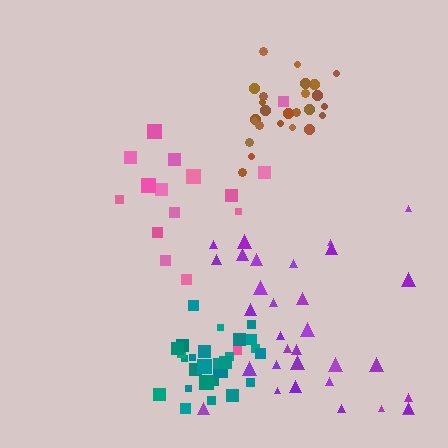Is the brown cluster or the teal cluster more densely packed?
Teal.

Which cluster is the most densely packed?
Teal.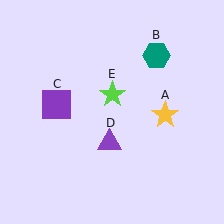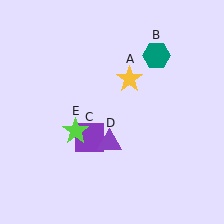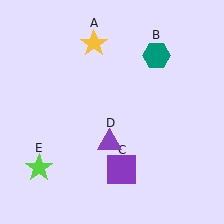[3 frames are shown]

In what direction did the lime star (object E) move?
The lime star (object E) moved down and to the left.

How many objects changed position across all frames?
3 objects changed position: yellow star (object A), purple square (object C), lime star (object E).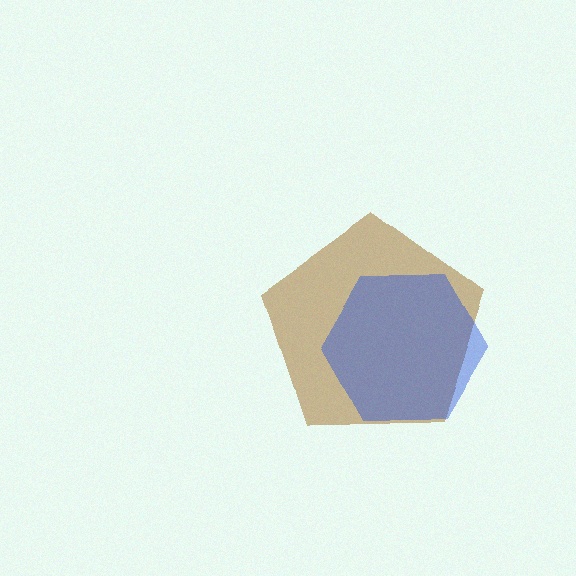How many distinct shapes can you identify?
There are 2 distinct shapes: a brown pentagon, a blue hexagon.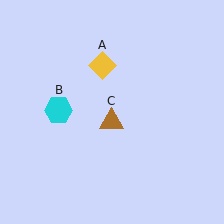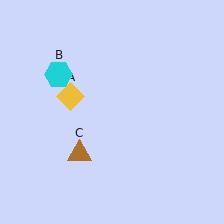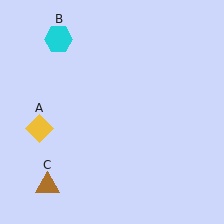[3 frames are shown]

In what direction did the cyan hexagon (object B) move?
The cyan hexagon (object B) moved up.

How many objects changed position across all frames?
3 objects changed position: yellow diamond (object A), cyan hexagon (object B), brown triangle (object C).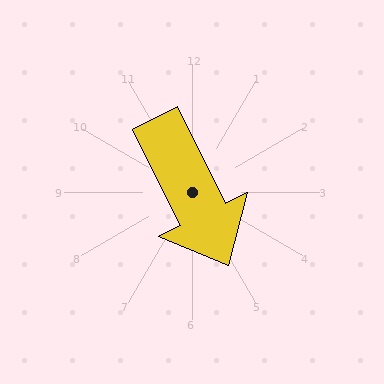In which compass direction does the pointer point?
Southeast.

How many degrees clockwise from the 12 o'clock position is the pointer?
Approximately 153 degrees.